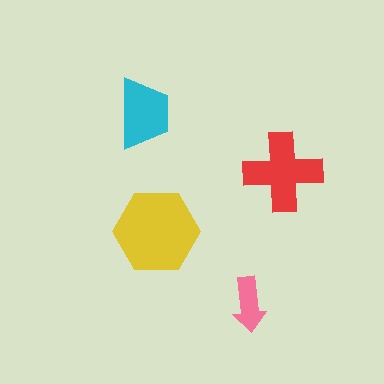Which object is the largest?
The yellow hexagon.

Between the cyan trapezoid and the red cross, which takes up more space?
The red cross.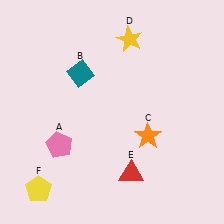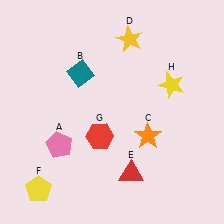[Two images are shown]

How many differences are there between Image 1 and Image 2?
There are 2 differences between the two images.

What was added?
A red hexagon (G), a yellow star (H) were added in Image 2.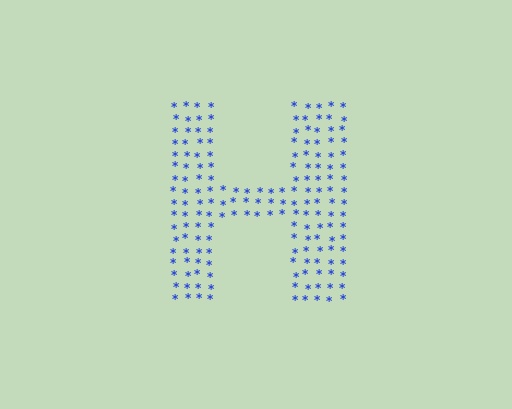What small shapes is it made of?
It is made of small asterisks.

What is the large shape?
The large shape is the letter H.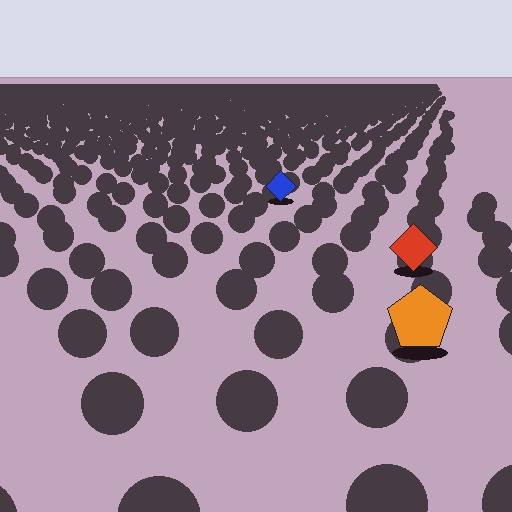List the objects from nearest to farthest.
From nearest to farthest: the orange pentagon, the red diamond, the blue diamond.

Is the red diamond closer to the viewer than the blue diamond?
Yes. The red diamond is closer — you can tell from the texture gradient: the ground texture is coarser near it.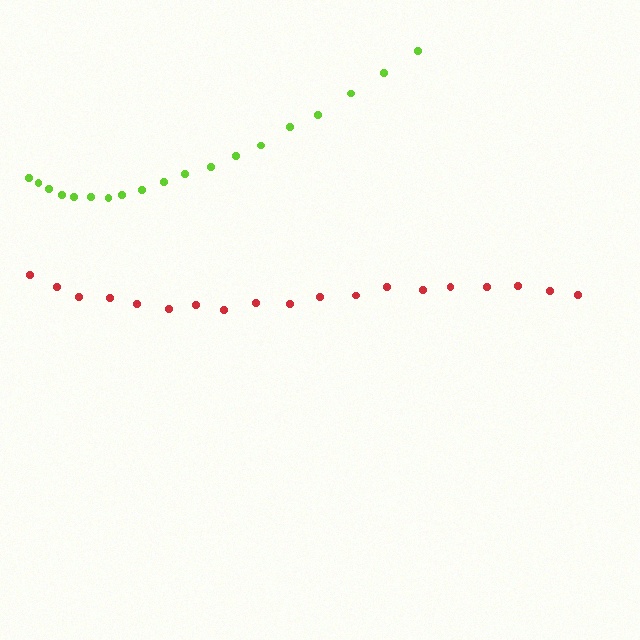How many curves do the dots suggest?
There are 2 distinct paths.